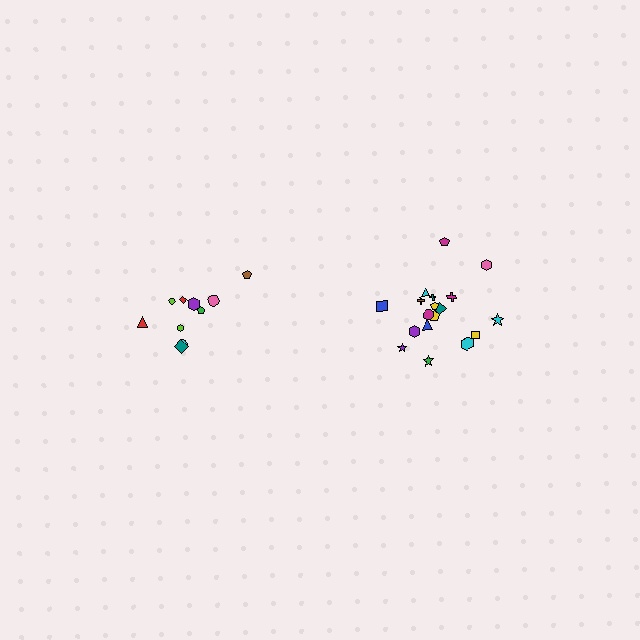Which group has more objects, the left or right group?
The right group.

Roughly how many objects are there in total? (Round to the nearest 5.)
Roughly 30 objects in total.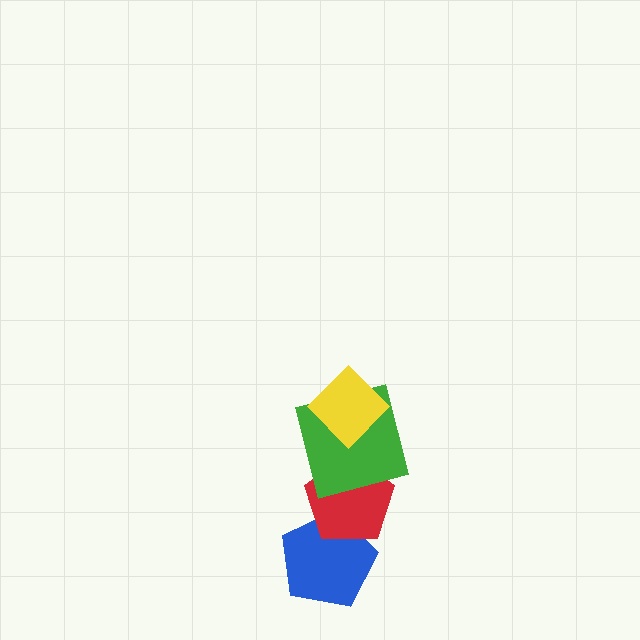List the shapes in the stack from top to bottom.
From top to bottom: the yellow diamond, the green square, the red pentagon, the blue pentagon.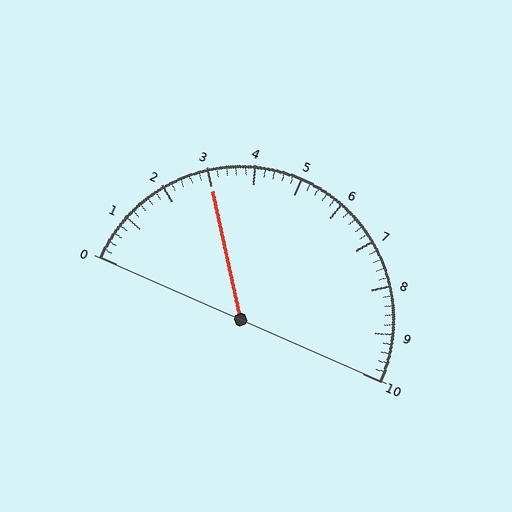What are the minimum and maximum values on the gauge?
The gauge ranges from 0 to 10.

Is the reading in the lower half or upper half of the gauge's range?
The reading is in the lower half of the range (0 to 10).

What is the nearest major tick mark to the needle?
The nearest major tick mark is 3.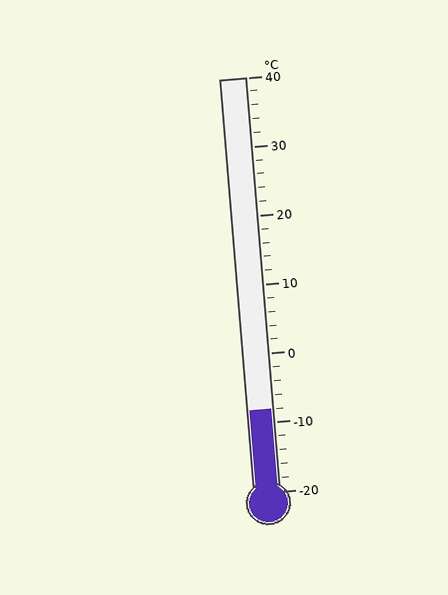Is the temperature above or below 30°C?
The temperature is below 30°C.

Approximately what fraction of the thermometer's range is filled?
The thermometer is filled to approximately 20% of its range.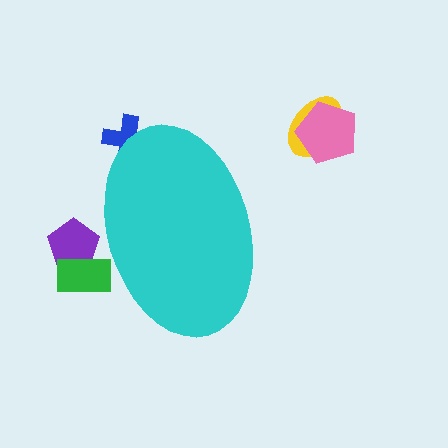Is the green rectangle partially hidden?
Yes, the green rectangle is partially hidden behind the cyan ellipse.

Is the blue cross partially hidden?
Yes, the blue cross is partially hidden behind the cyan ellipse.